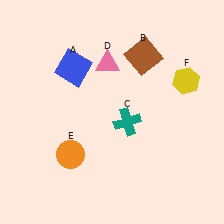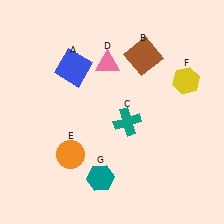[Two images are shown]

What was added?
A teal hexagon (G) was added in Image 2.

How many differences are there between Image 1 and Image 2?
There is 1 difference between the two images.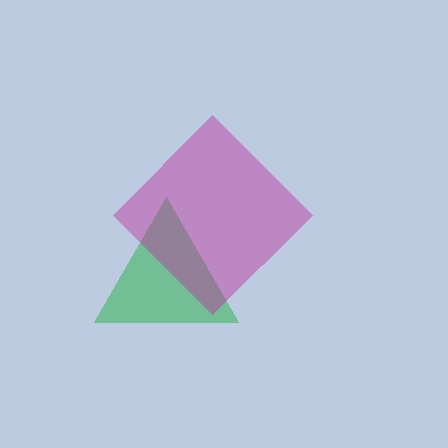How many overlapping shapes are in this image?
There are 2 overlapping shapes in the image.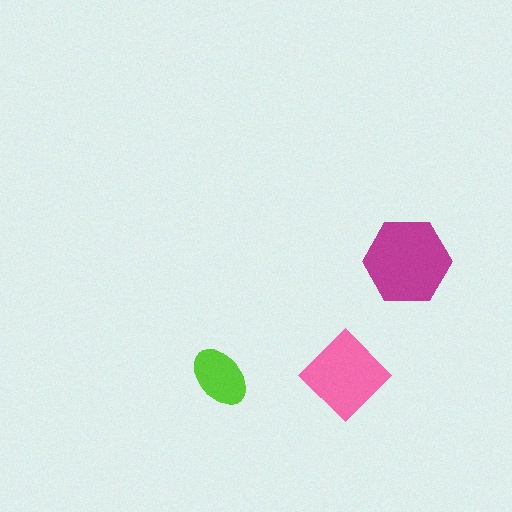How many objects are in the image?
There are 3 objects in the image.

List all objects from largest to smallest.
The magenta hexagon, the pink diamond, the lime ellipse.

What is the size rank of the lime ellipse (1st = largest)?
3rd.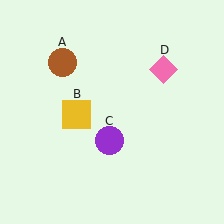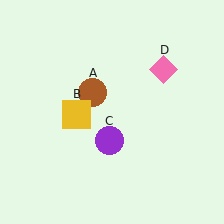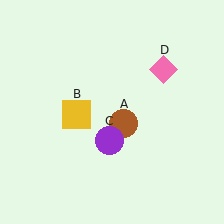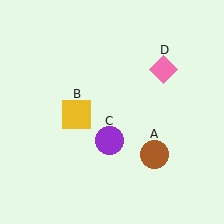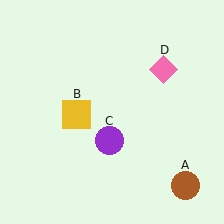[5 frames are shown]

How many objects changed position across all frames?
1 object changed position: brown circle (object A).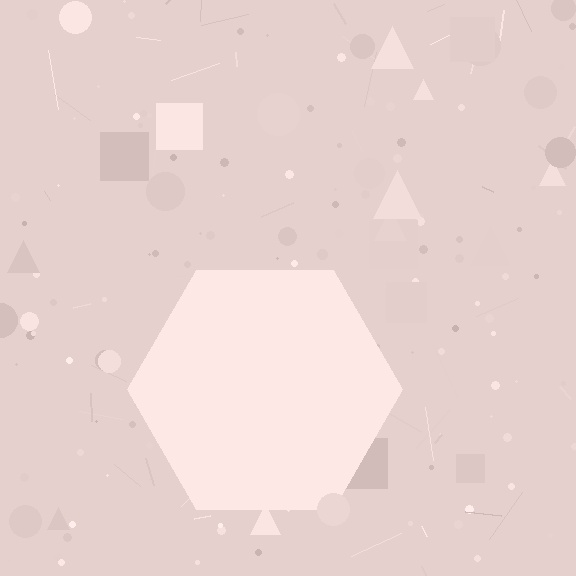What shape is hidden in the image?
A hexagon is hidden in the image.